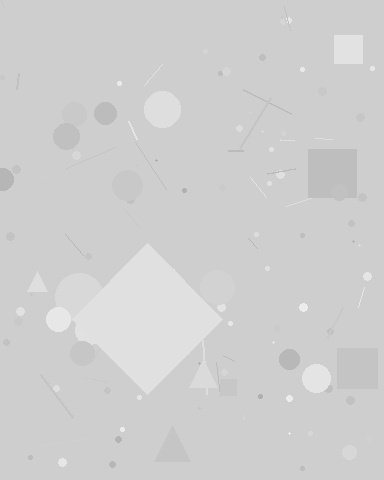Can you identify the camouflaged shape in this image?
The camouflaged shape is a diamond.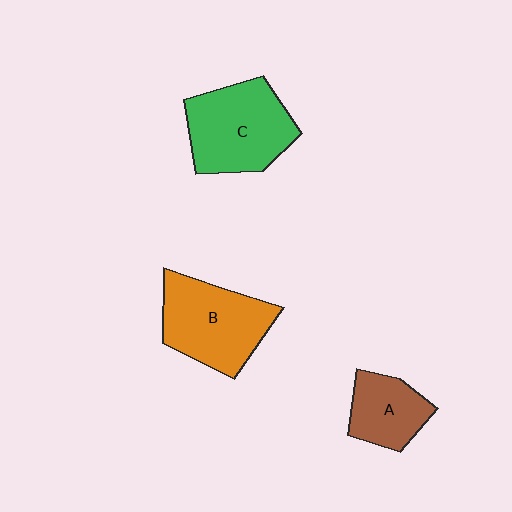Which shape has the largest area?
Shape C (green).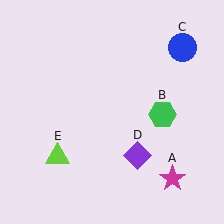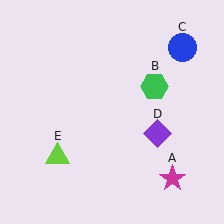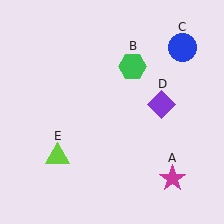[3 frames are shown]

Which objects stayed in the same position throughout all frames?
Magenta star (object A) and blue circle (object C) and lime triangle (object E) remained stationary.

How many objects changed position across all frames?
2 objects changed position: green hexagon (object B), purple diamond (object D).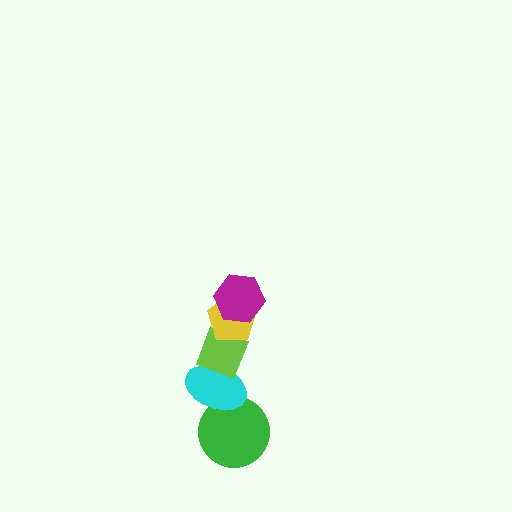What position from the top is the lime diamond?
The lime diamond is 3rd from the top.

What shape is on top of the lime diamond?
The yellow pentagon is on top of the lime diamond.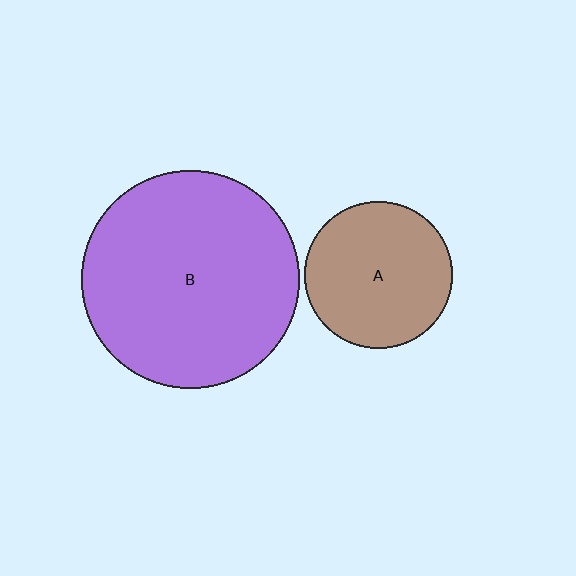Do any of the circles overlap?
No, none of the circles overlap.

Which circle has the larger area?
Circle B (purple).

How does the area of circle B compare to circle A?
Approximately 2.2 times.